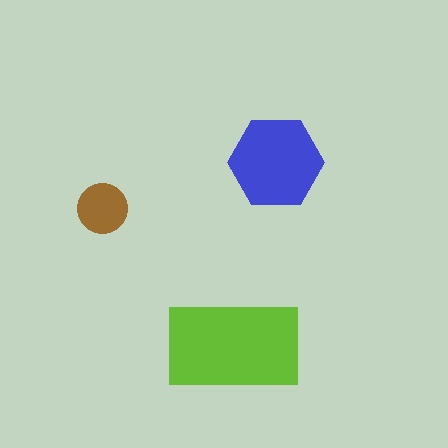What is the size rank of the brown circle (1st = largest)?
3rd.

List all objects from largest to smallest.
The lime rectangle, the blue hexagon, the brown circle.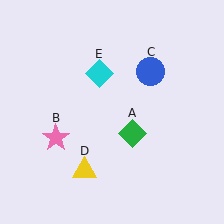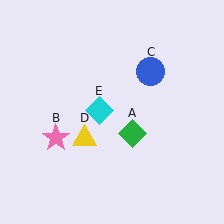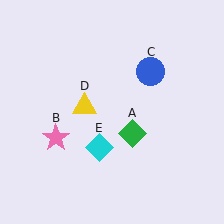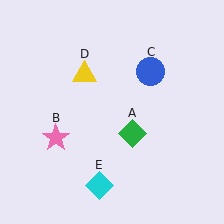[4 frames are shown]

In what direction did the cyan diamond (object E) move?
The cyan diamond (object E) moved down.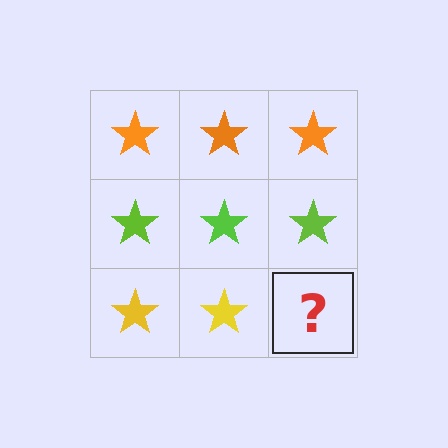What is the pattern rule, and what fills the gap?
The rule is that each row has a consistent color. The gap should be filled with a yellow star.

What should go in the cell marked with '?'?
The missing cell should contain a yellow star.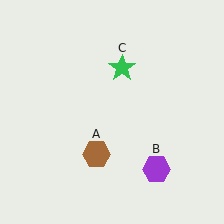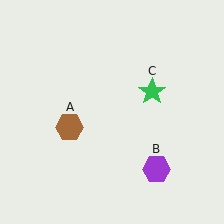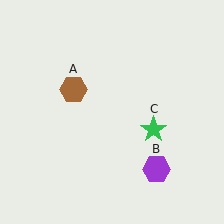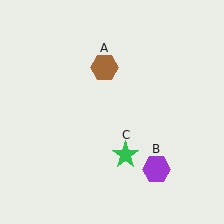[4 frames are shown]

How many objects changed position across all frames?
2 objects changed position: brown hexagon (object A), green star (object C).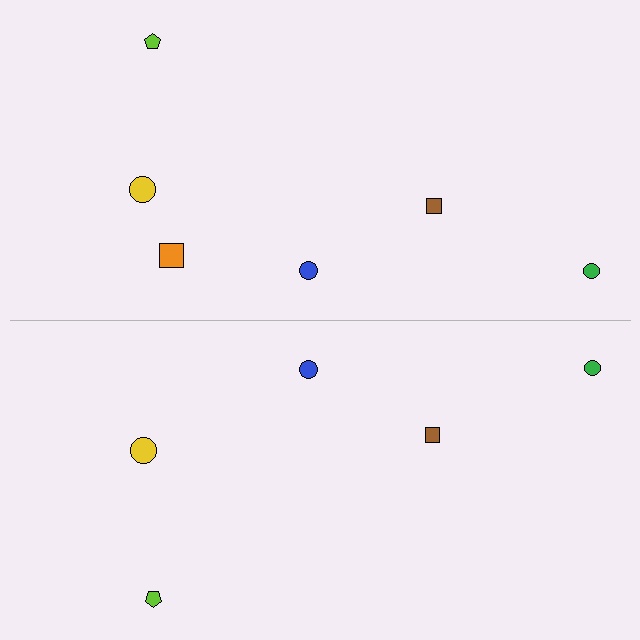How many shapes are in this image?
There are 11 shapes in this image.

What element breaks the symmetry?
A orange square is missing from the bottom side.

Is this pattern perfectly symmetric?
No, the pattern is not perfectly symmetric. A orange square is missing from the bottom side.